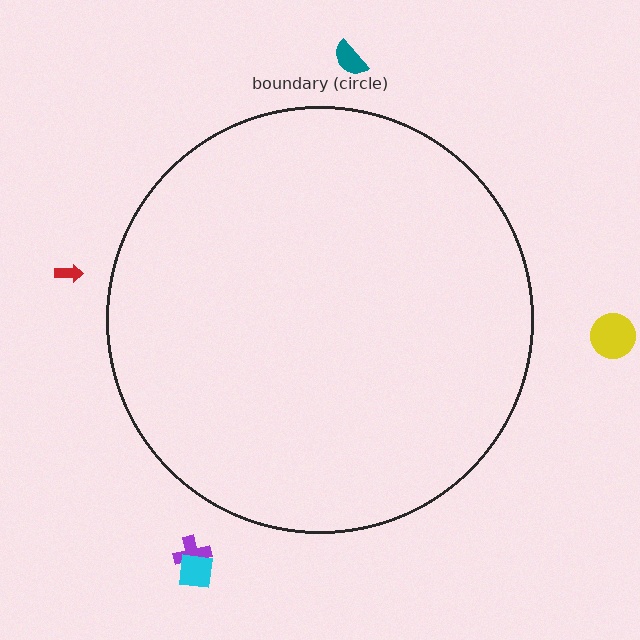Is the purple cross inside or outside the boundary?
Outside.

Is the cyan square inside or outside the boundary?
Outside.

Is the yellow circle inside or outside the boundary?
Outside.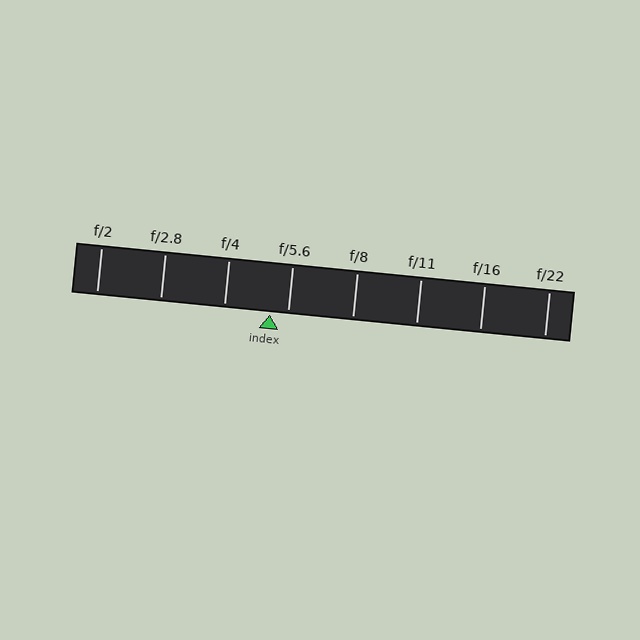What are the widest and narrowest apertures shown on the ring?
The widest aperture shown is f/2 and the narrowest is f/22.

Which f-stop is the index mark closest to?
The index mark is closest to f/5.6.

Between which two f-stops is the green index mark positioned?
The index mark is between f/4 and f/5.6.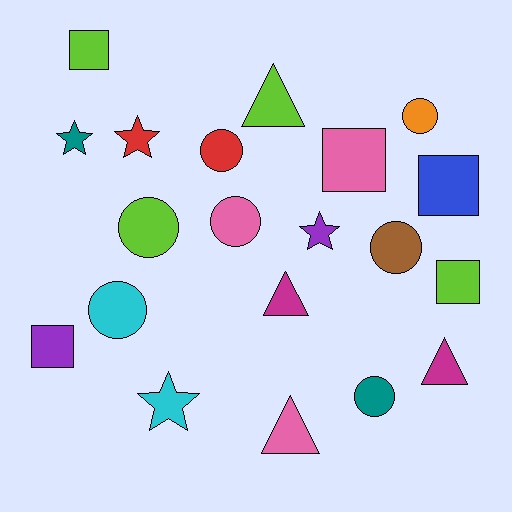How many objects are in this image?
There are 20 objects.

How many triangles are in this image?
There are 4 triangles.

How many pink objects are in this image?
There are 3 pink objects.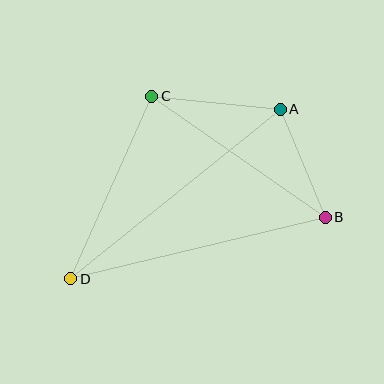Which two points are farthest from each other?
Points A and D are farthest from each other.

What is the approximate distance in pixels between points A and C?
The distance between A and C is approximately 129 pixels.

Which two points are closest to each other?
Points A and B are closest to each other.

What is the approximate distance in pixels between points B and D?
The distance between B and D is approximately 262 pixels.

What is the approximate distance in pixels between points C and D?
The distance between C and D is approximately 200 pixels.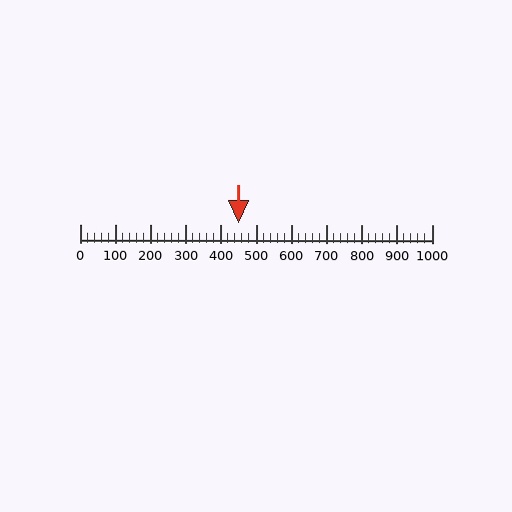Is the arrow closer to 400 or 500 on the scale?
The arrow is closer to 500.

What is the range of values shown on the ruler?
The ruler shows values from 0 to 1000.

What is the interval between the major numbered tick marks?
The major tick marks are spaced 100 units apart.